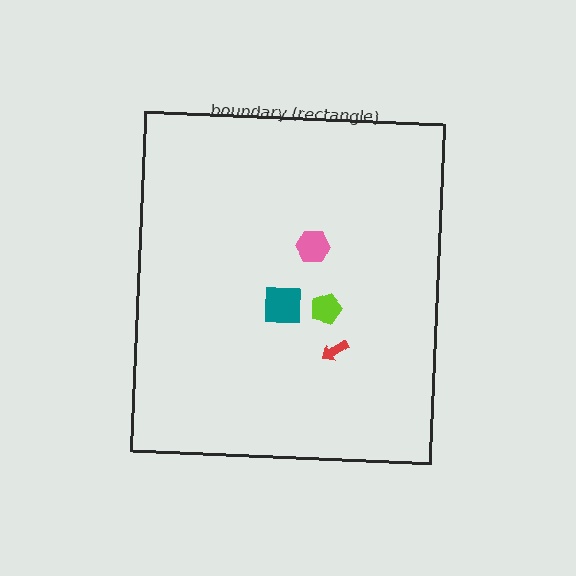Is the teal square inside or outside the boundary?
Inside.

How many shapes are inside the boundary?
4 inside, 0 outside.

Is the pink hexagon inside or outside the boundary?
Inside.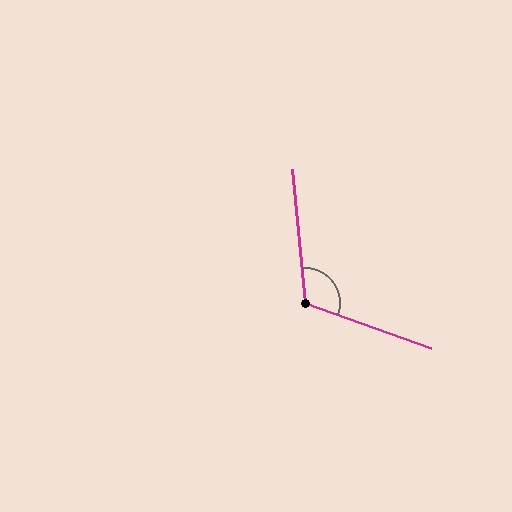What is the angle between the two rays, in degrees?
Approximately 115 degrees.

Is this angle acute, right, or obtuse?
It is obtuse.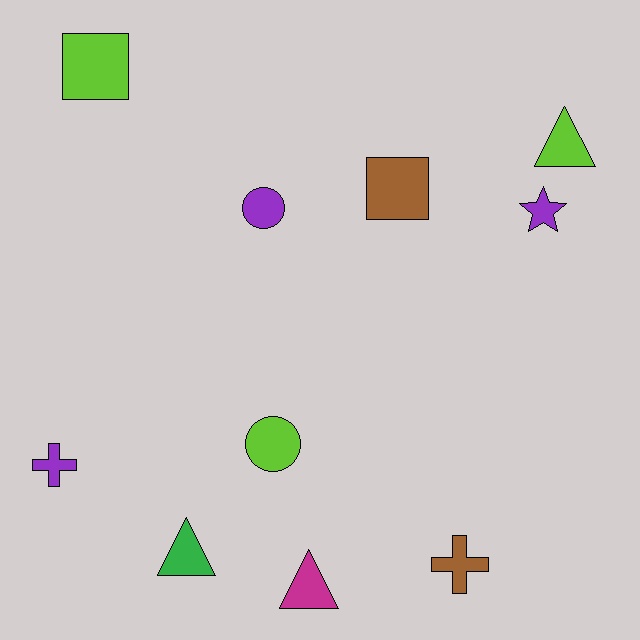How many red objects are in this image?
There are no red objects.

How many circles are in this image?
There are 2 circles.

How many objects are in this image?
There are 10 objects.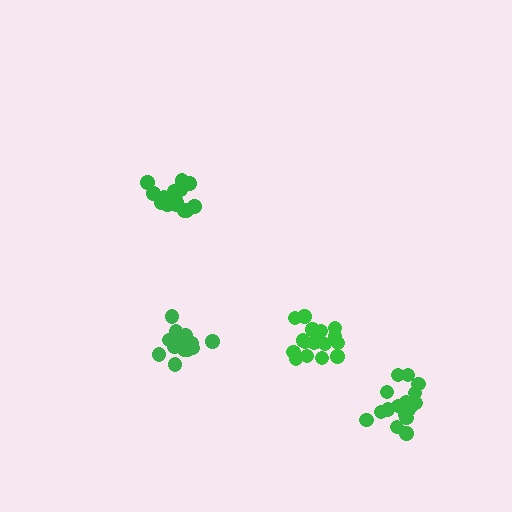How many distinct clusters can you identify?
There are 4 distinct clusters.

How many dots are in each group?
Group 1: 16 dots, Group 2: 18 dots, Group 3: 14 dots, Group 4: 17 dots (65 total).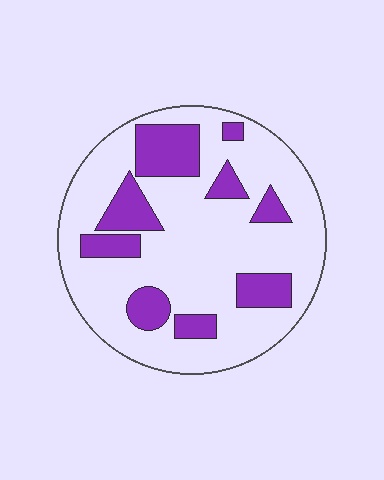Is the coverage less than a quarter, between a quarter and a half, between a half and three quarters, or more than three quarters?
Less than a quarter.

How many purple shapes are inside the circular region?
9.